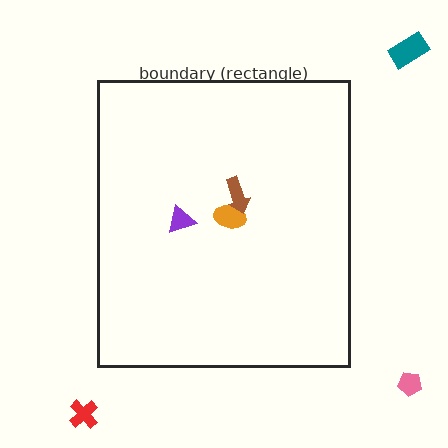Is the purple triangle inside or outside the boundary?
Inside.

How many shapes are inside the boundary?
3 inside, 3 outside.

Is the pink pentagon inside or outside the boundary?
Outside.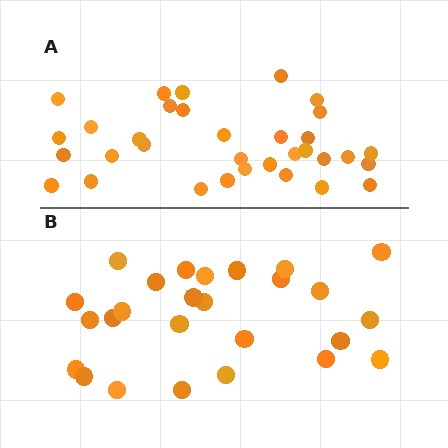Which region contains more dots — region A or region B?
Region A (the top region) has more dots.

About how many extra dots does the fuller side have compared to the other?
Region A has roughly 8 or so more dots than region B.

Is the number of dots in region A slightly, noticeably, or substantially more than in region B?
Region A has noticeably more, but not dramatically so. The ratio is roughly 1.3 to 1.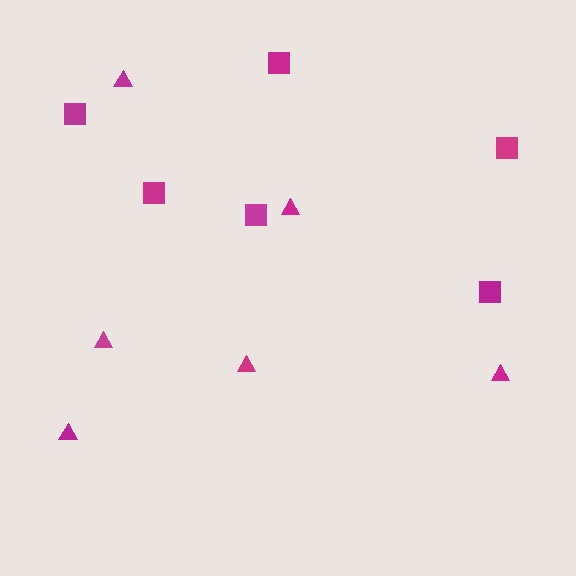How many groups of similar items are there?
There are 2 groups: one group of triangles (6) and one group of squares (6).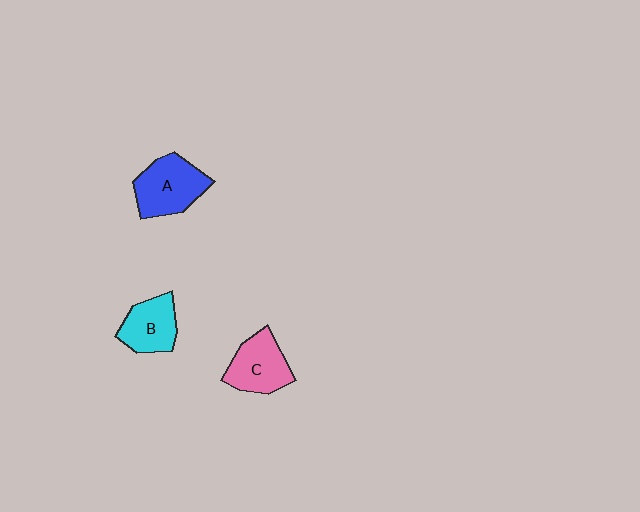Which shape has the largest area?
Shape A (blue).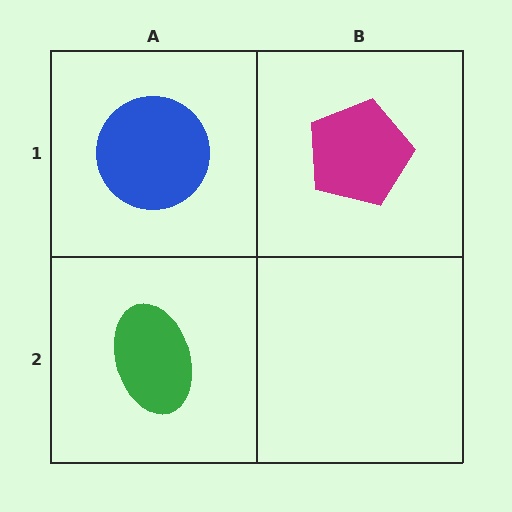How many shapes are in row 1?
2 shapes.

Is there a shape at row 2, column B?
No, that cell is empty.